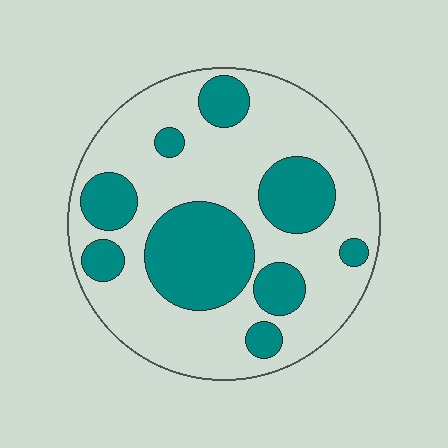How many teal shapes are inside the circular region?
9.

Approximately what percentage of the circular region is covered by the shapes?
Approximately 35%.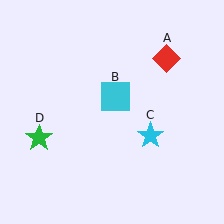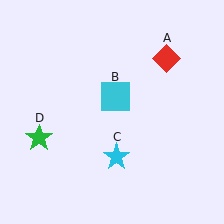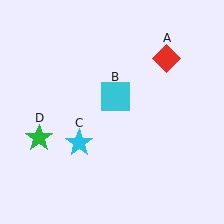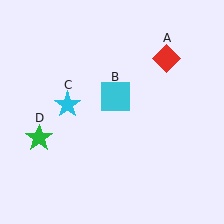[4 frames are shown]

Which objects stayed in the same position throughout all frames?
Red diamond (object A) and cyan square (object B) and green star (object D) remained stationary.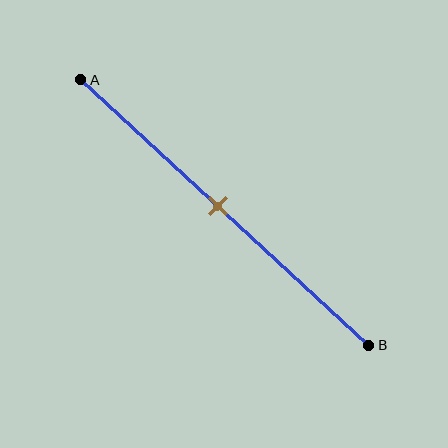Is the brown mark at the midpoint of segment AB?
Yes, the mark is approximately at the midpoint.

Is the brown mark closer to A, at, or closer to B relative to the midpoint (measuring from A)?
The brown mark is approximately at the midpoint of segment AB.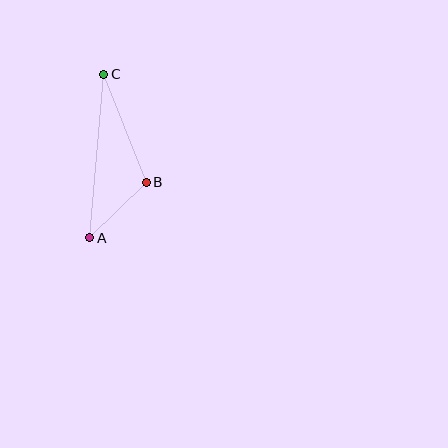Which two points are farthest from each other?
Points A and C are farthest from each other.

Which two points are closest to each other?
Points A and B are closest to each other.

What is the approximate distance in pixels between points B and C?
The distance between B and C is approximately 116 pixels.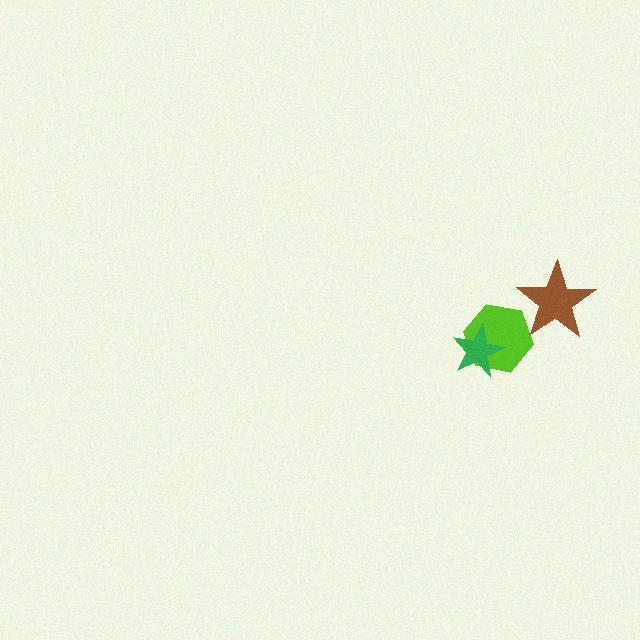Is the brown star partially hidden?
No, no other shape covers it.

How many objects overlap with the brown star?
1 object overlaps with the brown star.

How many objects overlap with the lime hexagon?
2 objects overlap with the lime hexagon.